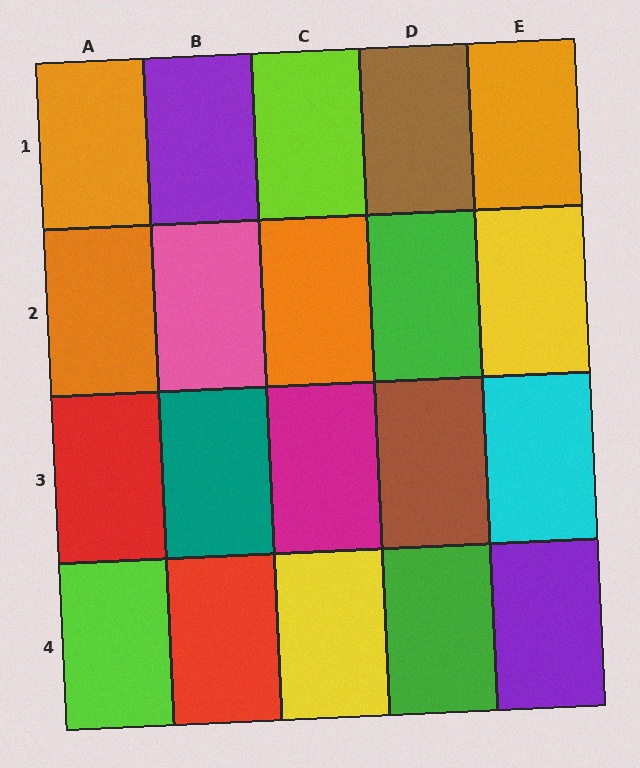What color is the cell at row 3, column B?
Teal.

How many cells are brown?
2 cells are brown.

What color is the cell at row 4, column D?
Green.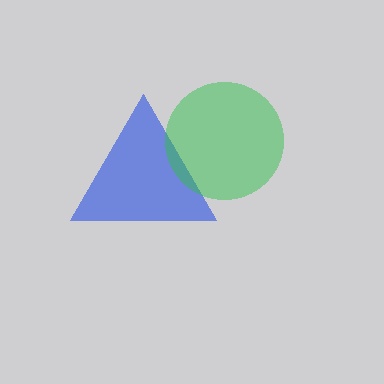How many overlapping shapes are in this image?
There are 2 overlapping shapes in the image.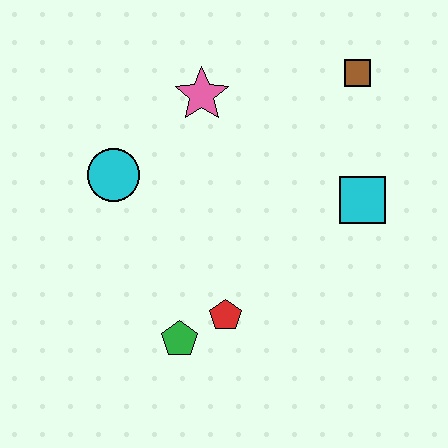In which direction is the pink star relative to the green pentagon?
The pink star is above the green pentagon.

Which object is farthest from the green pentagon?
The brown square is farthest from the green pentagon.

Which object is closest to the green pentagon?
The red pentagon is closest to the green pentagon.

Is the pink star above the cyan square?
Yes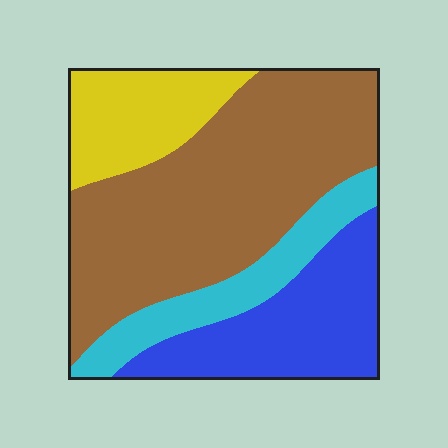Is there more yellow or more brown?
Brown.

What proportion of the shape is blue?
Blue takes up between a sixth and a third of the shape.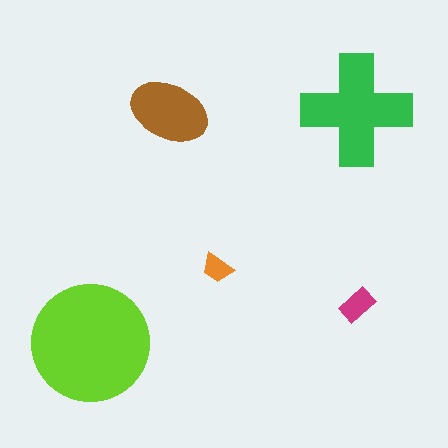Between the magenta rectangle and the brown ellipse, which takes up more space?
The brown ellipse.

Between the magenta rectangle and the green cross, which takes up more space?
The green cross.